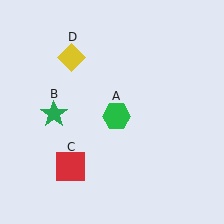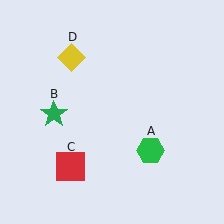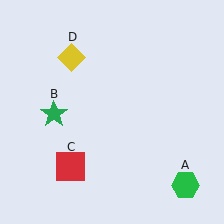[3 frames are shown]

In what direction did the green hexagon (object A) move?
The green hexagon (object A) moved down and to the right.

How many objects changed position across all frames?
1 object changed position: green hexagon (object A).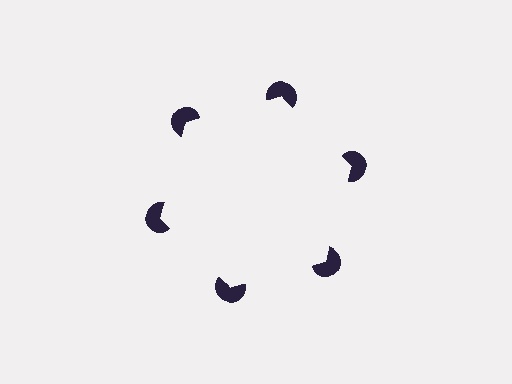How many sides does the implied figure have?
6 sides.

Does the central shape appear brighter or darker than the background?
It typically appears slightly brighter than the background, even though no actual brightness change is drawn.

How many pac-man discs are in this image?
There are 6 — one at each vertex of the illusory hexagon.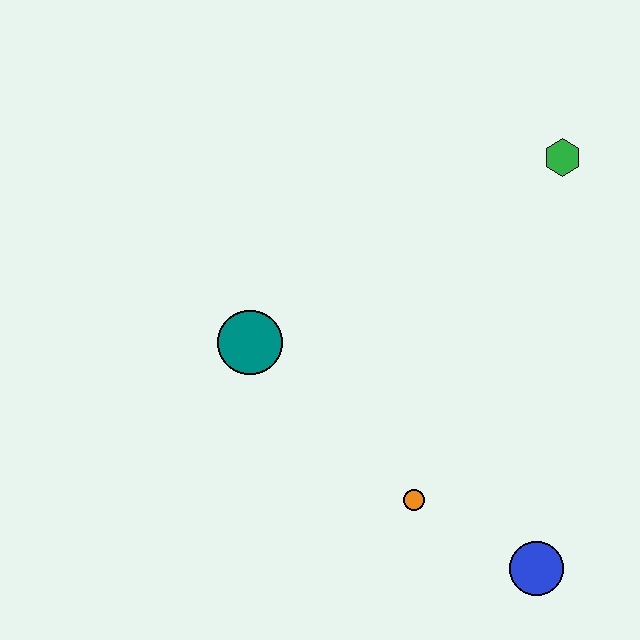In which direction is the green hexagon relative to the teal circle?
The green hexagon is to the right of the teal circle.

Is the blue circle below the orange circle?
Yes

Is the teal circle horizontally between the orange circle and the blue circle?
No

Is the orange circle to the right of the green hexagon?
No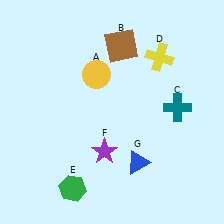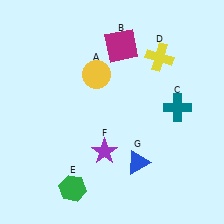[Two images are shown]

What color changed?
The square (B) changed from brown in Image 1 to magenta in Image 2.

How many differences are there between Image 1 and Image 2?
There is 1 difference between the two images.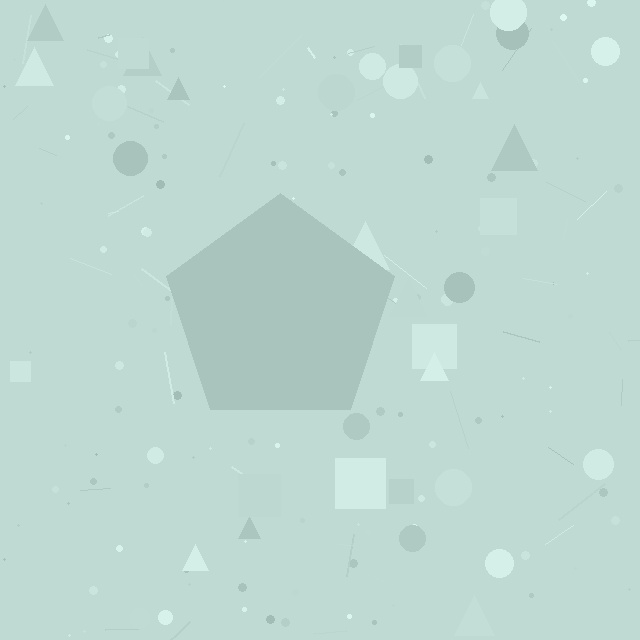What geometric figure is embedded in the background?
A pentagon is embedded in the background.